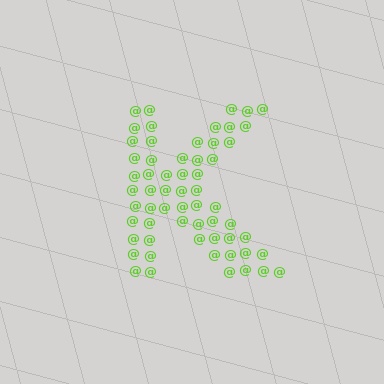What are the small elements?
The small elements are at signs.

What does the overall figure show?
The overall figure shows the letter K.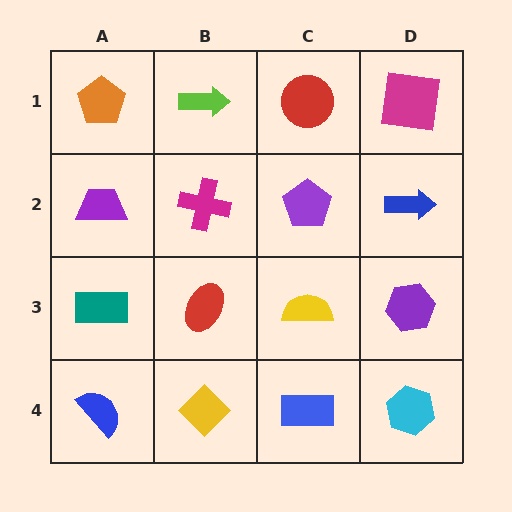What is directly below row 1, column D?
A blue arrow.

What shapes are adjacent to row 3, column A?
A purple trapezoid (row 2, column A), a blue semicircle (row 4, column A), a red ellipse (row 3, column B).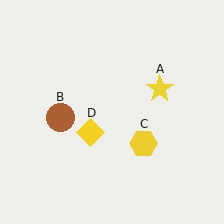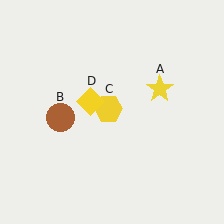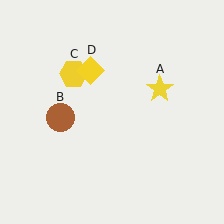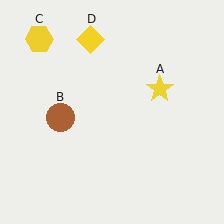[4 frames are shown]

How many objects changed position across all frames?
2 objects changed position: yellow hexagon (object C), yellow diamond (object D).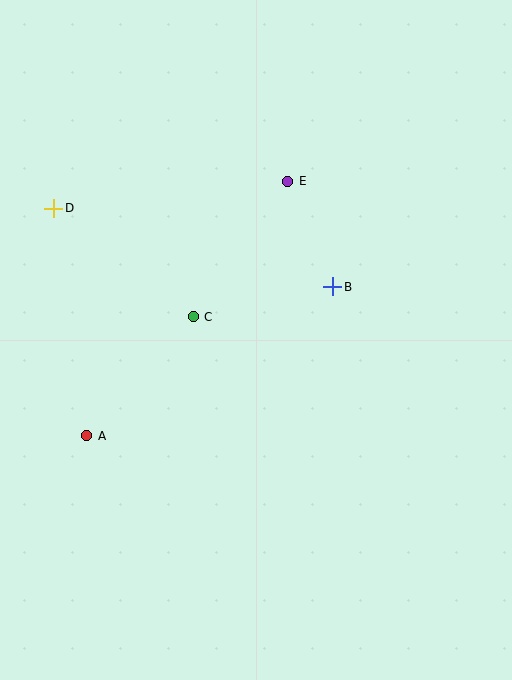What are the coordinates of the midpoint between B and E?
The midpoint between B and E is at (310, 234).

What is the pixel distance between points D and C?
The distance between D and C is 177 pixels.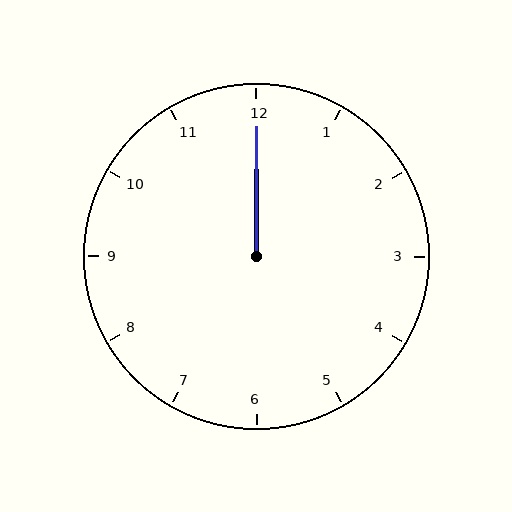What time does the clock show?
12:00.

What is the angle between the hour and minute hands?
Approximately 0 degrees.